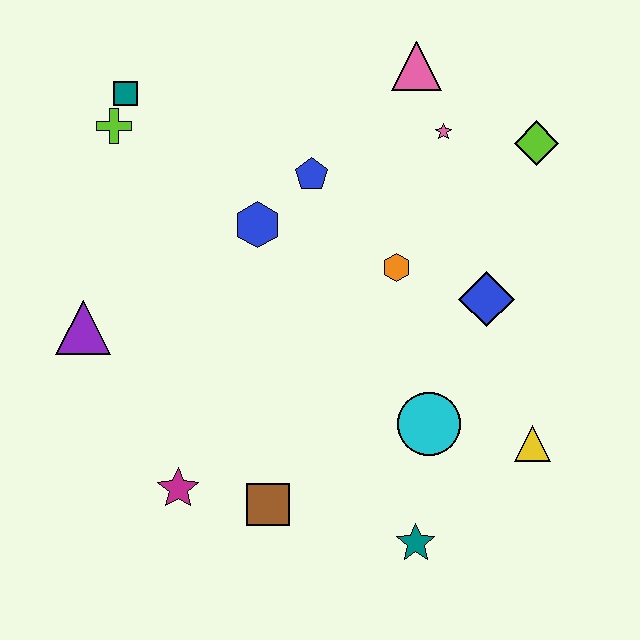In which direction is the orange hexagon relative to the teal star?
The orange hexagon is above the teal star.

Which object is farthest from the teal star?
The teal square is farthest from the teal star.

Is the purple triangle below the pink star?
Yes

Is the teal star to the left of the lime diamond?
Yes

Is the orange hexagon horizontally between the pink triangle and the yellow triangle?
No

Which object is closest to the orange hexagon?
The blue diamond is closest to the orange hexagon.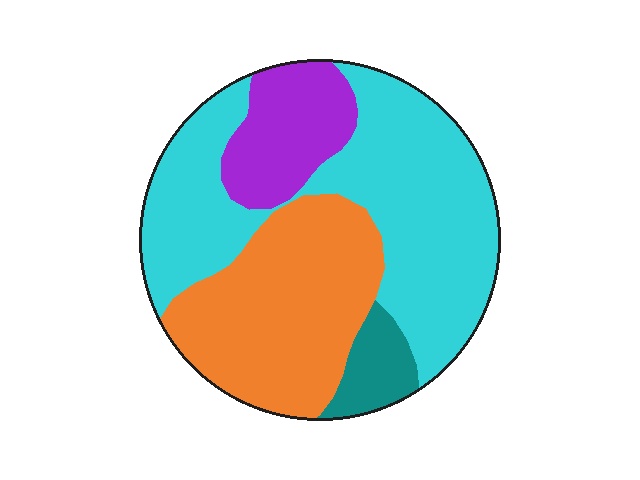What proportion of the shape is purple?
Purple covers 14% of the shape.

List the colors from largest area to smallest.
From largest to smallest: cyan, orange, purple, teal.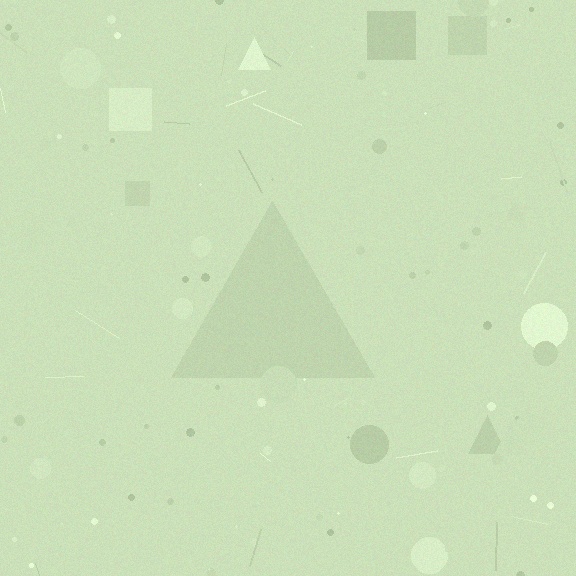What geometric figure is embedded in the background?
A triangle is embedded in the background.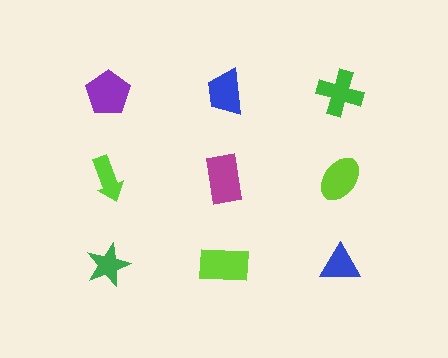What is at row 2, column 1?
A lime arrow.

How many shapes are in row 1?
3 shapes.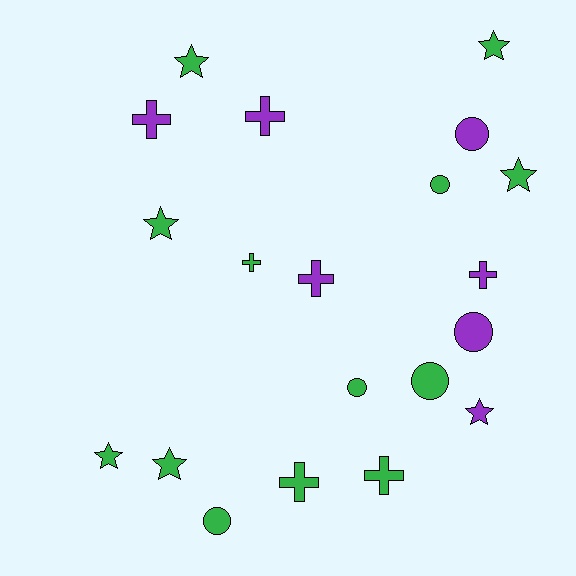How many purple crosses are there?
There are 4 purple crosses.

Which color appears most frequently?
Green, with 13 objects.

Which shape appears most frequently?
Star, with 7 objects.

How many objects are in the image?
There are 20 objects.